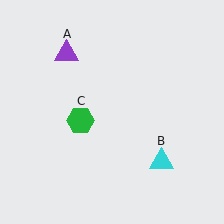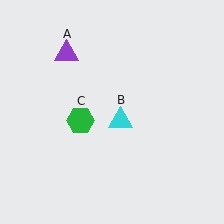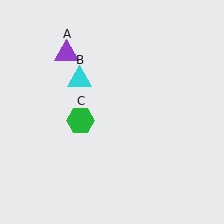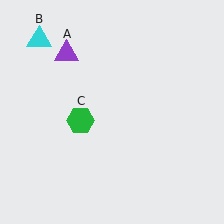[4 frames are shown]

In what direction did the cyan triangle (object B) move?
The cyan triangle (object B) moved up and to the left.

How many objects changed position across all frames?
1 object changed position: cyan triangle (object B).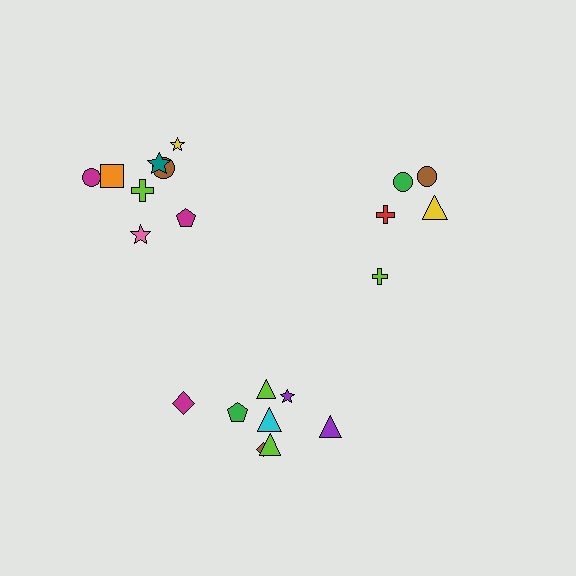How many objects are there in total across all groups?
There are 21 objects.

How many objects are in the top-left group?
There are 8 objects.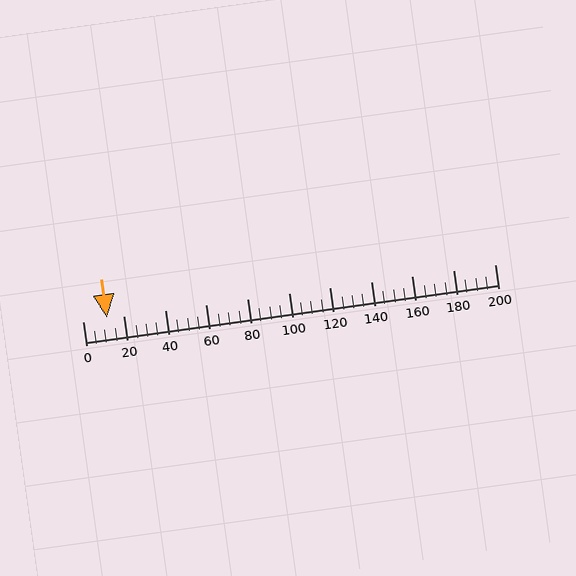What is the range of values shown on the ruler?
The ruler shows values from 0 to 200.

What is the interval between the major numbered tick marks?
The major tick marks are spaced 20 units apart.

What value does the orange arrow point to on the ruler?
The orange arrow points to approximately 12.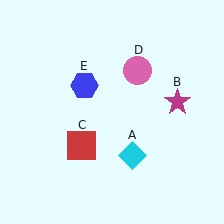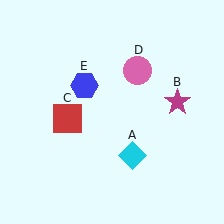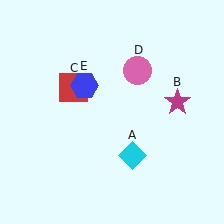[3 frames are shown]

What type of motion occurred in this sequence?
The red square (object C) rotated clockwise around the center of the scene.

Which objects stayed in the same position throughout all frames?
Cyan diamond (object A) and magenta star (object B) and pink circle (object D) and blue hexagon (object E) remained stationary.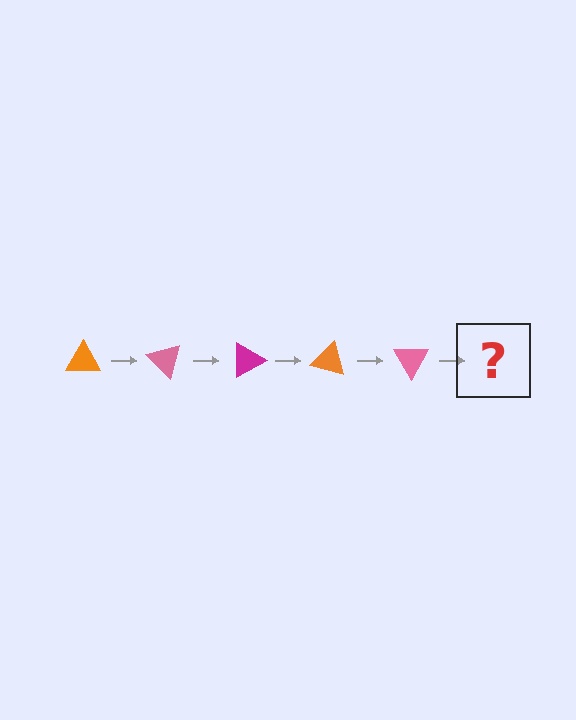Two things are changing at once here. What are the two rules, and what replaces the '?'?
The two rules are that it rotates 45 degrees each step and the color cycles through orange, pink, and magenta. The '?' should be a magenta triangle, rotated 225 degrees from the start.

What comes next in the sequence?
The next element should be a magenta triangle, rotated 225 degrees from the start.